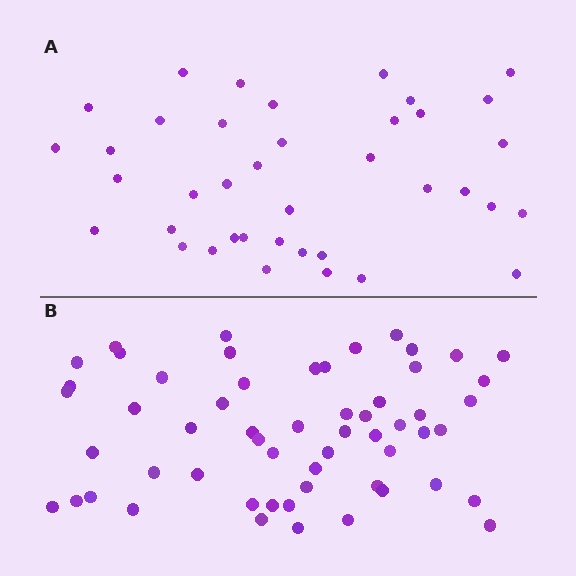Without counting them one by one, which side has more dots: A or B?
Region B (the bottom region) has more dots.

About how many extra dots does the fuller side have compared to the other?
Region B has approximately 20 more dots than region A.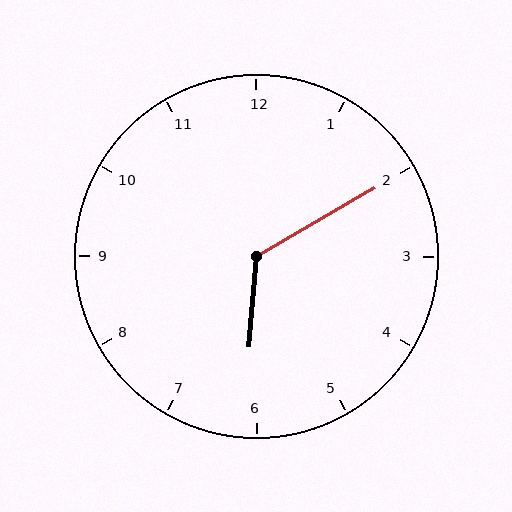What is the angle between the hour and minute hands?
Approximately 125 degrees.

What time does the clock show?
6:10.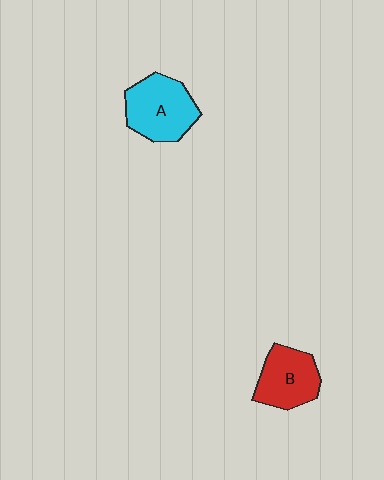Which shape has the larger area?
Shape A (cyan).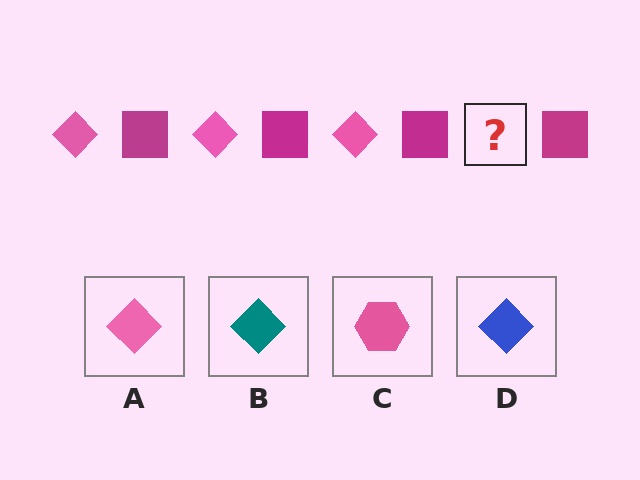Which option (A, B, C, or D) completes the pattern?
A.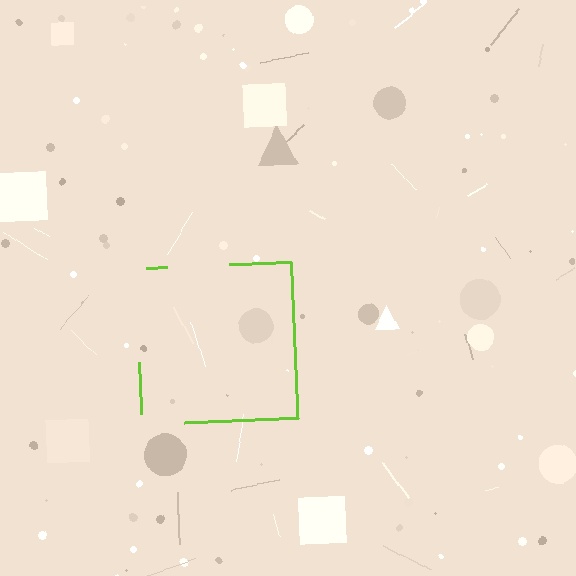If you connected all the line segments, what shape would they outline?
They would outline a square.